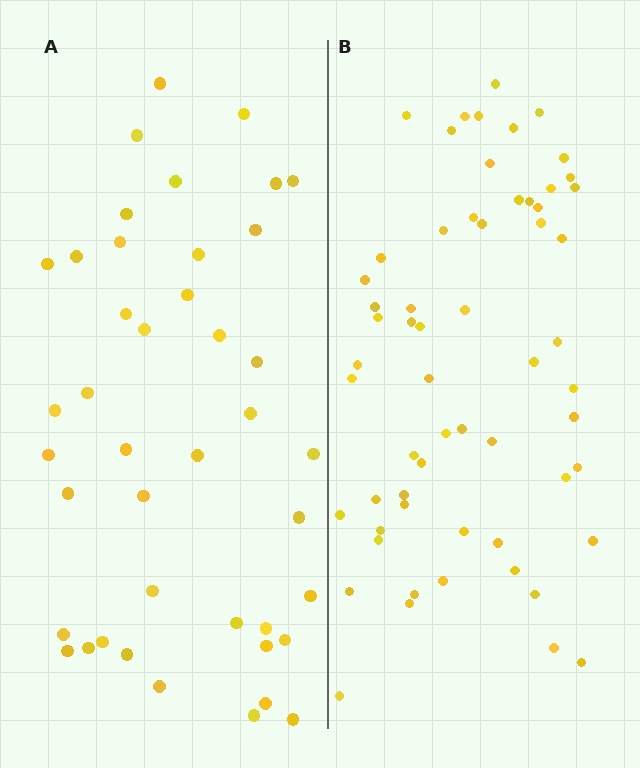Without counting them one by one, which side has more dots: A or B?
Region B (the right region) has more dots.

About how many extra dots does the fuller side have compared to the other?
Region B has approximately 20 more dots than region A.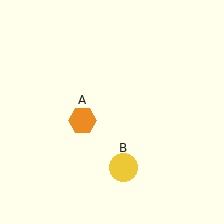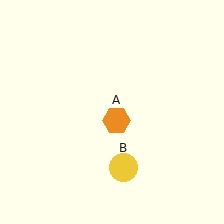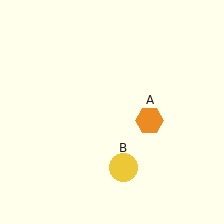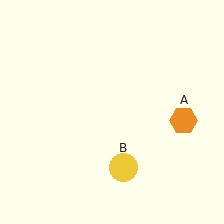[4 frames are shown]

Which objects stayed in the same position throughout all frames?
Yellow circle (object B) remained stationary.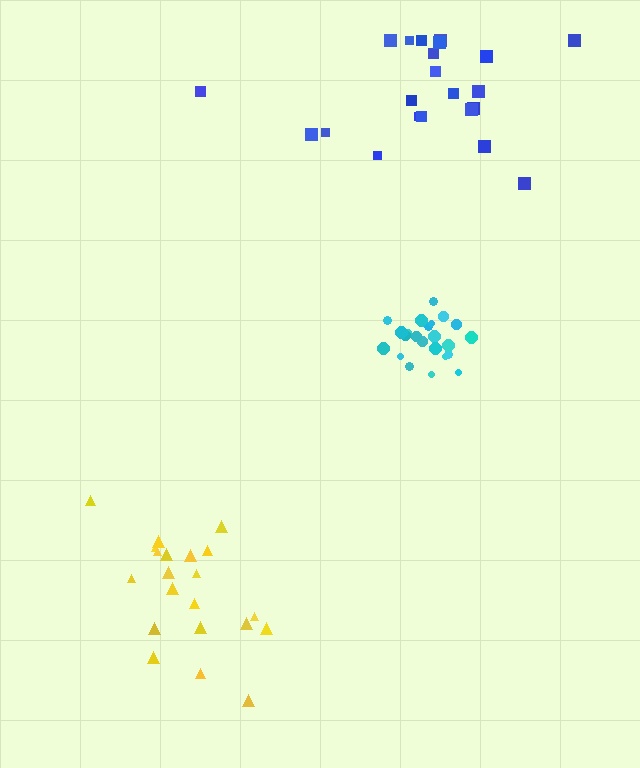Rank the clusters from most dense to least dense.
cyan, yellow, blue.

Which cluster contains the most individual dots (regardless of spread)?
Cyan (23).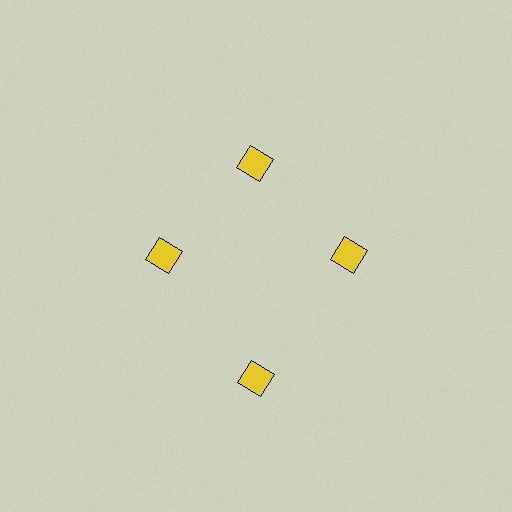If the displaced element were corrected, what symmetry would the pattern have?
It would have 4-fold rotational symmetry — the pattern would map onto itself every 90 degrees.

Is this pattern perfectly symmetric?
No. The 4 yellow diamonds are arranged in a ring, but one element near the 6 o'clock position is pushed outward from the center, breaking the 4-fold rotational symmetry.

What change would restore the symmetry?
The symmetry would be restored by moving it inward, back onto the ring so that all 4 diamonds sit at equal angles and equal distance from the center.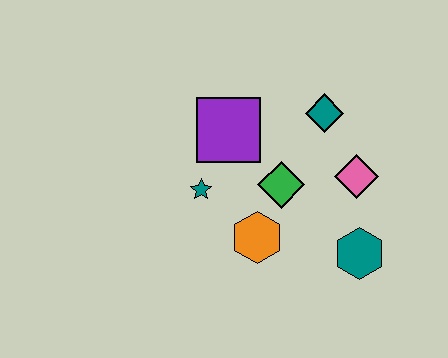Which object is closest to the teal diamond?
The pink diamond is closest to the teal diamond.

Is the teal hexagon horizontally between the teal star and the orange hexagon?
No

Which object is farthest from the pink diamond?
The teal star is farthest from the pink diamond.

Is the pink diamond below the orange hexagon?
No